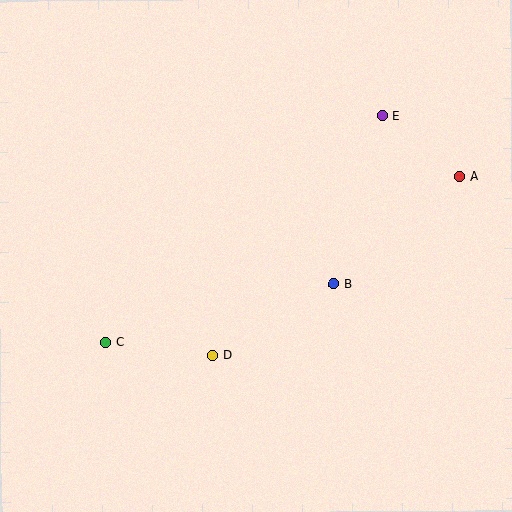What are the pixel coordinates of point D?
Point D is at (212, 356).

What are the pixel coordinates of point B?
Point B is at (334, 284).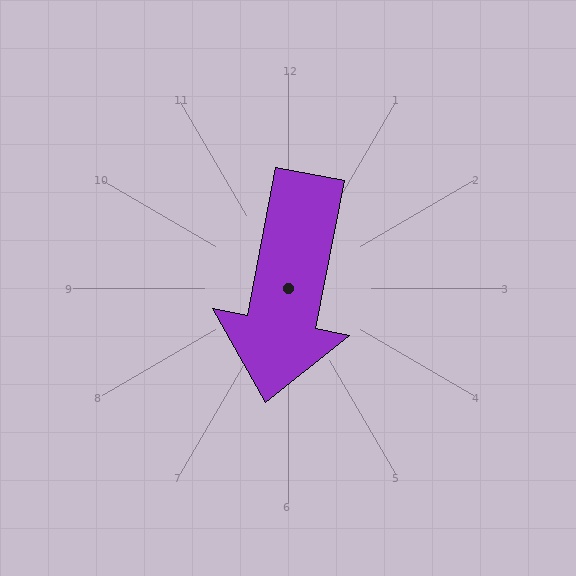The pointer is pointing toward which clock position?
Roughly 6 o'clock.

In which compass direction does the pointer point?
South.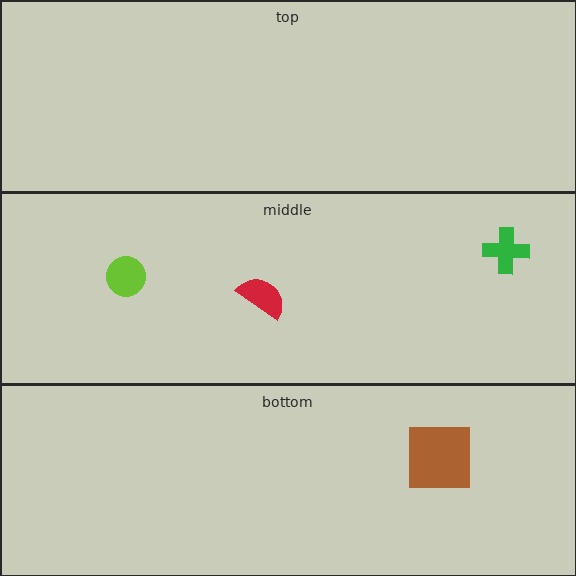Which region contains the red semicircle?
The middle region.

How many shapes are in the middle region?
3.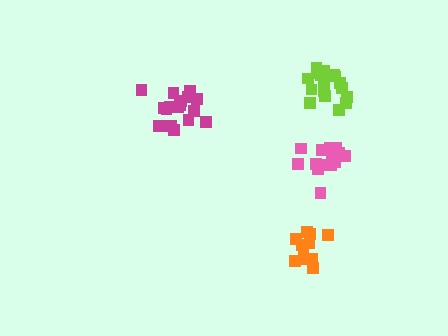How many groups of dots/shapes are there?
There are 4 groups.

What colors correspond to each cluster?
The clusters are colored: lime, orange, magenta, pink.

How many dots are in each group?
Group 1: 17 dots, Group 2: 12 dots, Group 3: 17 dots, Group 4: 17 dots (63 total).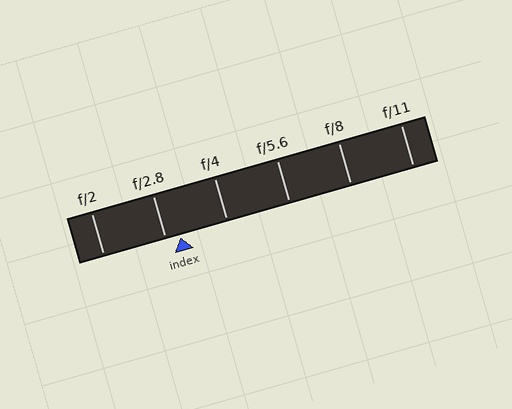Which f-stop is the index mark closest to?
The index mark is closest to f/2.8.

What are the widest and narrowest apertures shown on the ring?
The widest aperture shown is f/2 and the narrowest is f/11.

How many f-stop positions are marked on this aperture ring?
There are 6 f-stop positions marked.